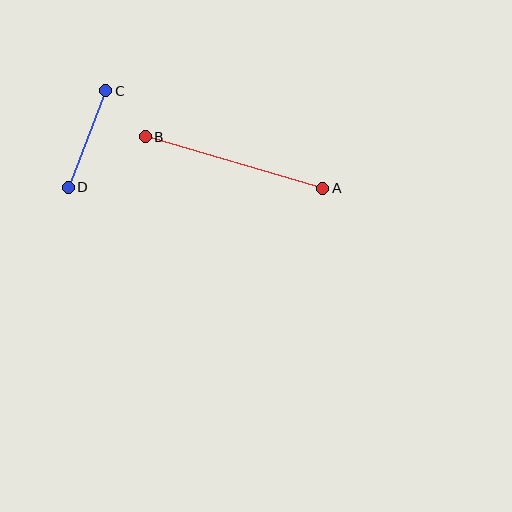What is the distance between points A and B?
The distance is approximately 185 pixels.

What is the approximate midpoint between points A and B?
The midpoint is at approximately (234, 163) pixels.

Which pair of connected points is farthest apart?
Points A and B are farthest apart.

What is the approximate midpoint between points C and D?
The midpoint is at approximately (87, 139) pixels.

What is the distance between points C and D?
The distance is approximately 103 pixels.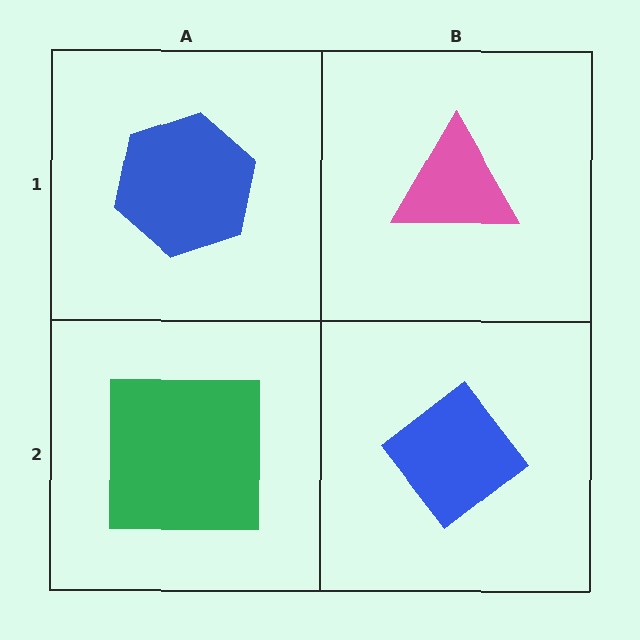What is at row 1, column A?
A blue hexagon.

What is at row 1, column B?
A pink triangle.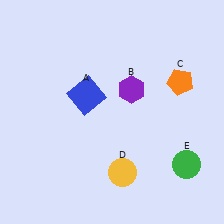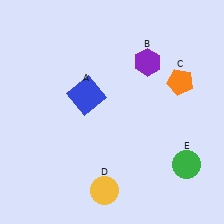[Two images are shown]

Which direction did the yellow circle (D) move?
The yellow circle (D) moved left.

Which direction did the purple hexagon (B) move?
The purple hexagon (B) moved up.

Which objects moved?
The objects that moved are: the purple hexagon (B), the yellow circle (D).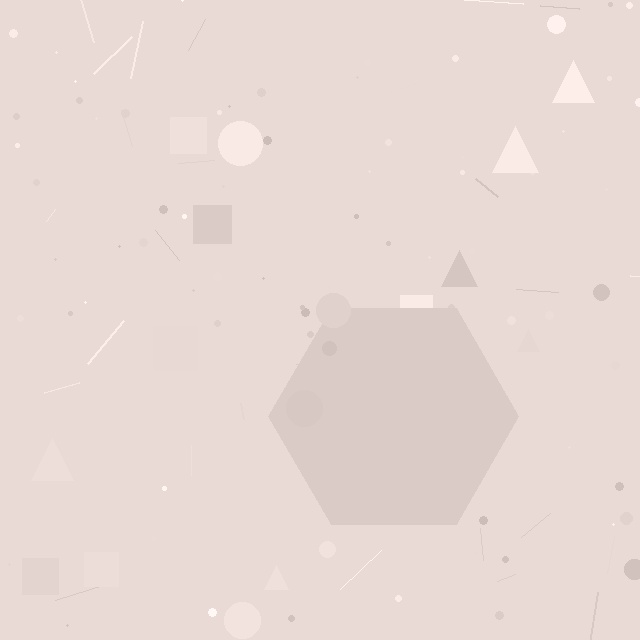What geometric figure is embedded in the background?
A hexagon is embedded in the background.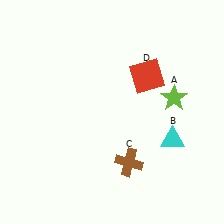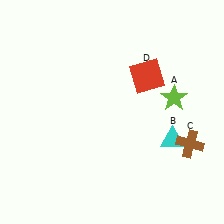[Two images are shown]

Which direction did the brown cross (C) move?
The brown cross (C) moved right.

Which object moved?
The brown cross (C) moved right.